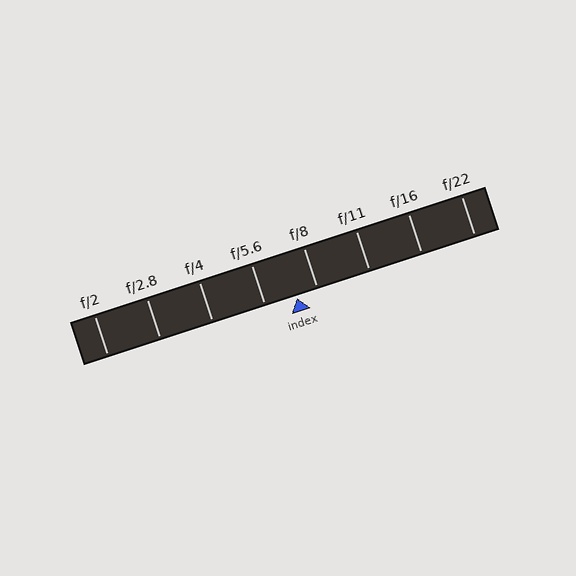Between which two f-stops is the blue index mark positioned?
The index mark is between f/5.6 and f/8.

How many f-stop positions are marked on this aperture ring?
There are 8 f-stop positions marked.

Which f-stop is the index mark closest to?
The index mark is closest to f/8.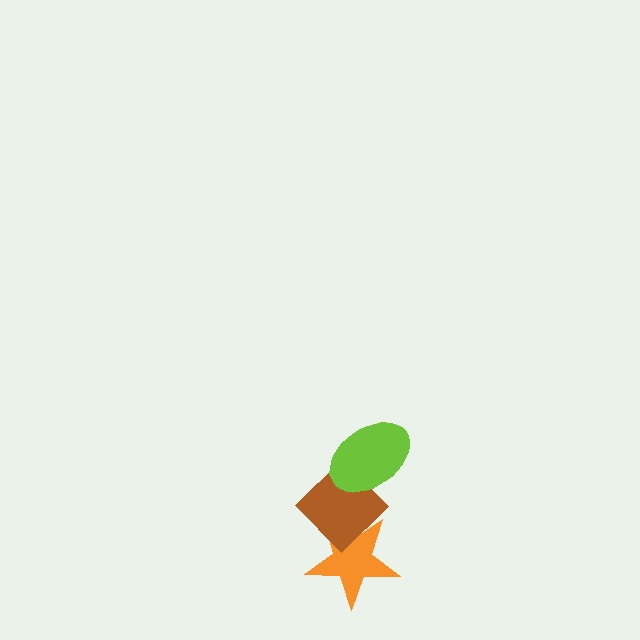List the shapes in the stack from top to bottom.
From top to bottom: the lime ellipse, the brown diamond, the orange star.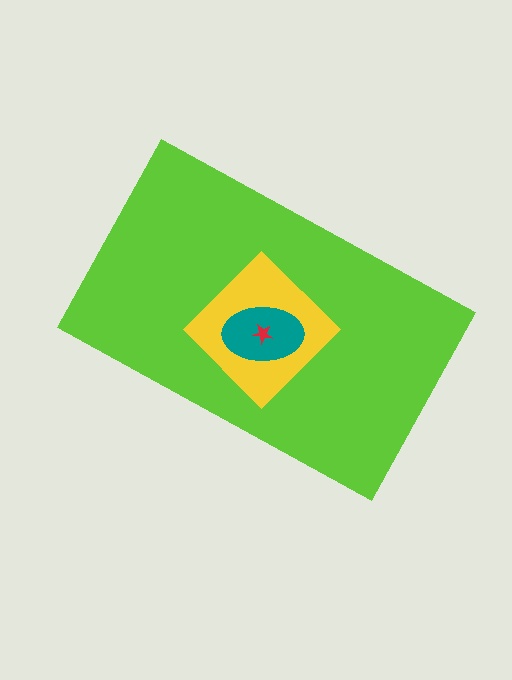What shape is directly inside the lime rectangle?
The yellow diamond.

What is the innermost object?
The red star.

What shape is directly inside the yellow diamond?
The teal ellipse.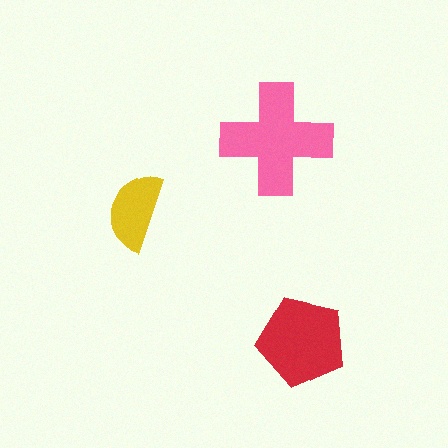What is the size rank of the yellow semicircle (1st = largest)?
3rd.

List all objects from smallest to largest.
The yellow semicircle, the red pentagon, the pink cross.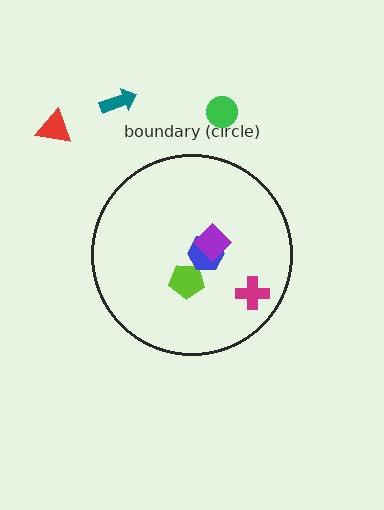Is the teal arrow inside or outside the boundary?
Outside.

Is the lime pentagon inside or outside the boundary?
Inside.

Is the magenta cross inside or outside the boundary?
Inside.